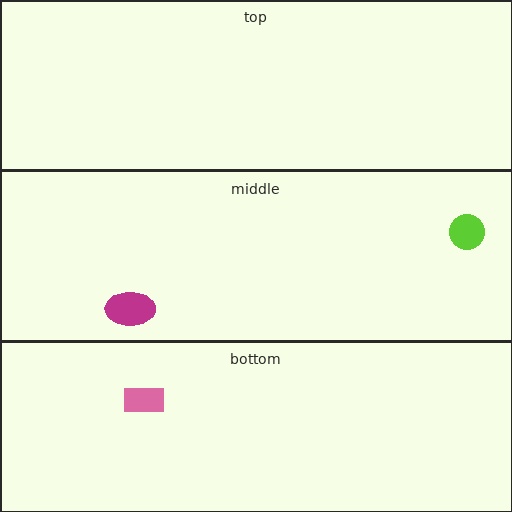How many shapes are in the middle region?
2.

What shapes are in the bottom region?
The pink rectangle.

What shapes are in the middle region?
The magenta ellipse, the lime circle.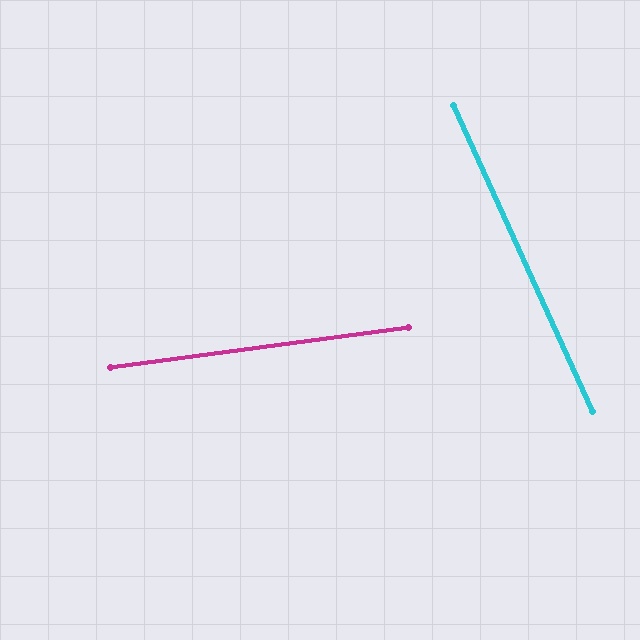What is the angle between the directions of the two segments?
Approximately 73 degrees.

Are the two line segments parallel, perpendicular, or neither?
Neither parallel nor perpendicular — they differ by about 73°.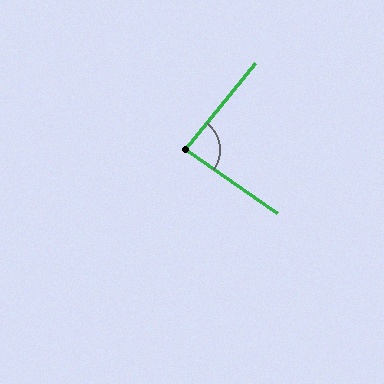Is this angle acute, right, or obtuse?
It is approximately a right angle.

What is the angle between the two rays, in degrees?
Approximately 86 degrees.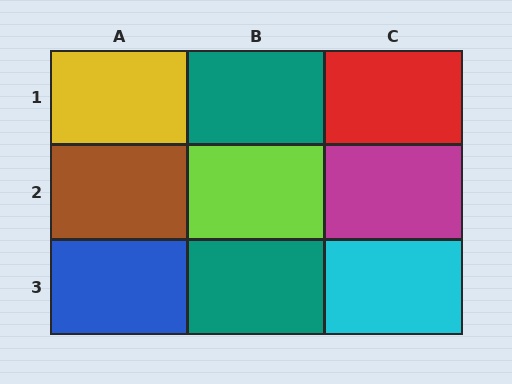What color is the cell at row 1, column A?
Yellow.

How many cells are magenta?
1 cell is magenta.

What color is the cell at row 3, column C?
Cyan.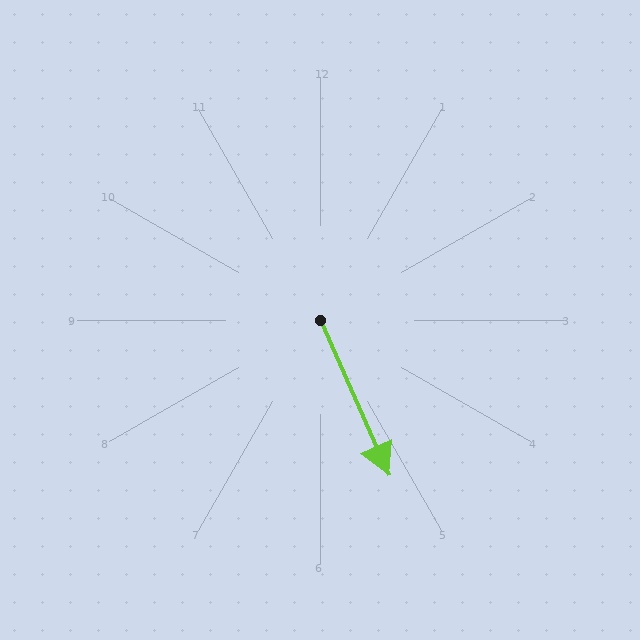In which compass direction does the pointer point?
Southeast.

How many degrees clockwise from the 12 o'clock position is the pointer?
Approximately 156 degrees.